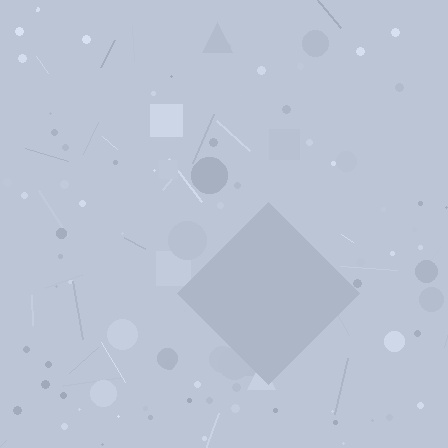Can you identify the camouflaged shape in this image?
The camouflaged shape is a diamond.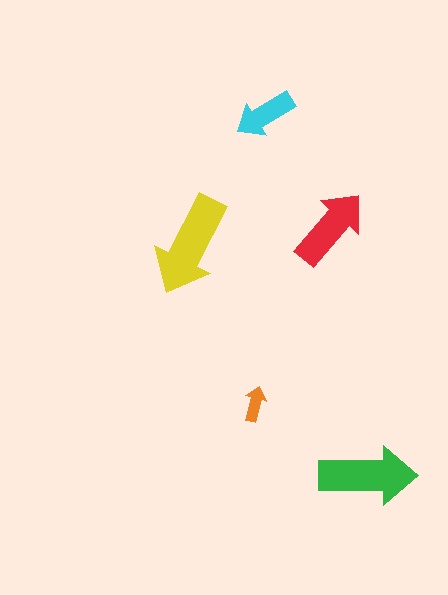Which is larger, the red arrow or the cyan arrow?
The red one.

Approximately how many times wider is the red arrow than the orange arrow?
About 2.5 times wider.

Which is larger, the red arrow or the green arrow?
The green one.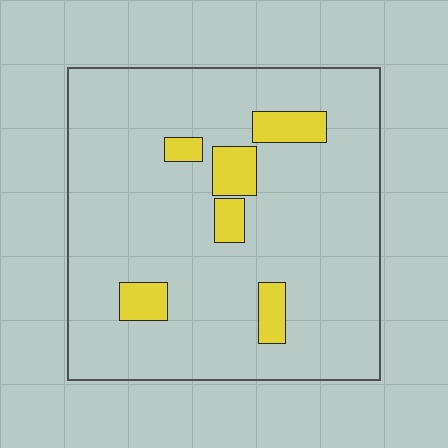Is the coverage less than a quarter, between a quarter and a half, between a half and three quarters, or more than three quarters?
Less than a quarter.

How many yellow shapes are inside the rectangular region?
6.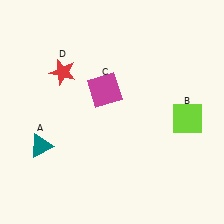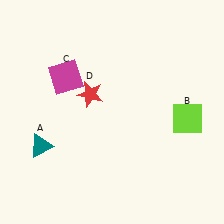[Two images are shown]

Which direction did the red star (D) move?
The red star (D) moved right.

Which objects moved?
The objects that moved are: the magenta square (C), the red star (D).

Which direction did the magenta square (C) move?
The magenta square (C) moved left.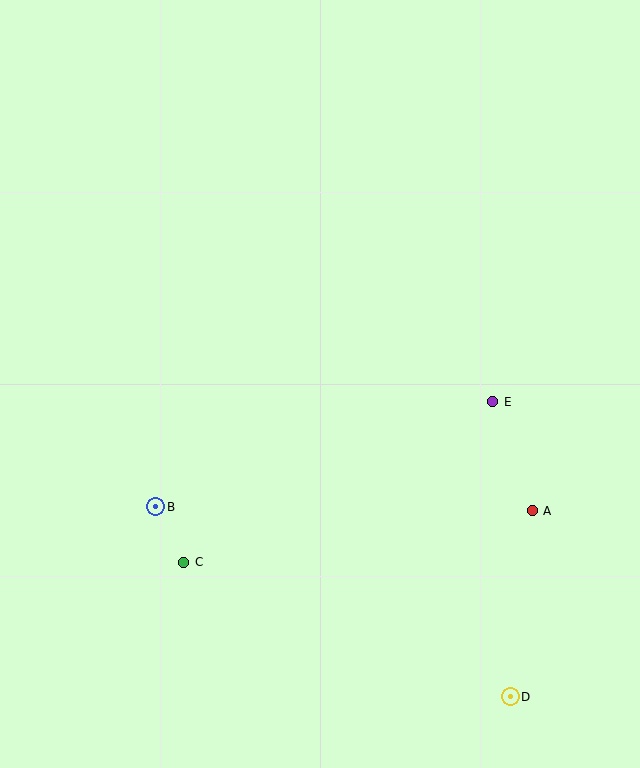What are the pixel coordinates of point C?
Point C is at (184, 562).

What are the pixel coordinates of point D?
Point D is at (510, 697).